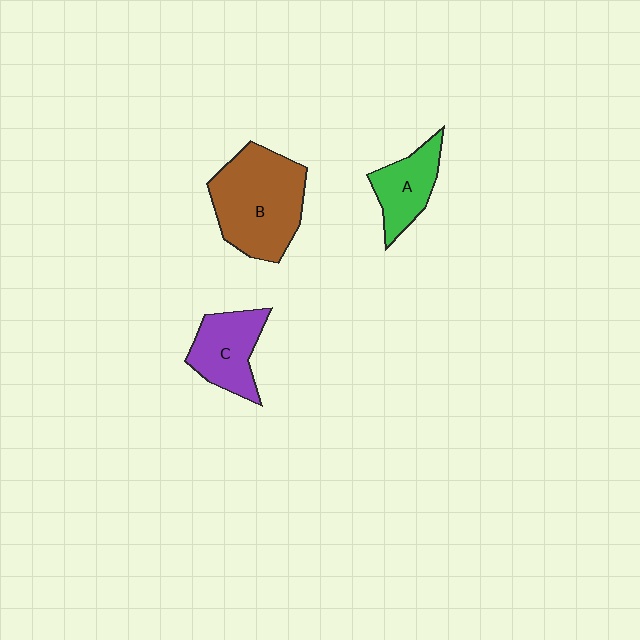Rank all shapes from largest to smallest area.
From largest to smallest: B (brown), C (purple), A (green).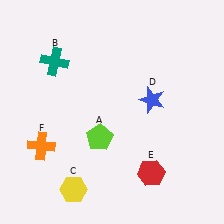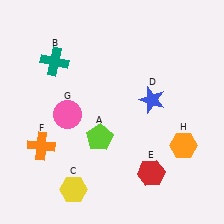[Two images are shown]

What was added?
A pink circle (G), an orange hexagon (H) were added in Image 2.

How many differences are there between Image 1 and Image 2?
There are 2 differences between the two images.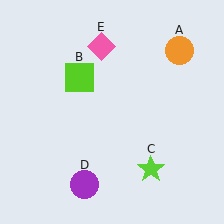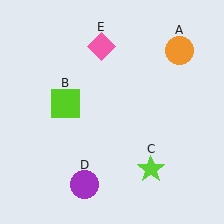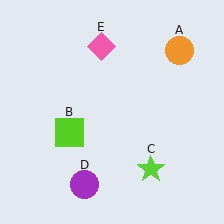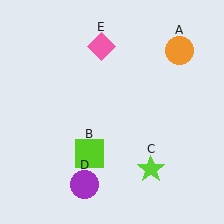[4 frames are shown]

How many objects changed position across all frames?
1 object changed position: lime square (object B).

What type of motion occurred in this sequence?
The lime square (object B) rotated counterclockwise around the center of the scene.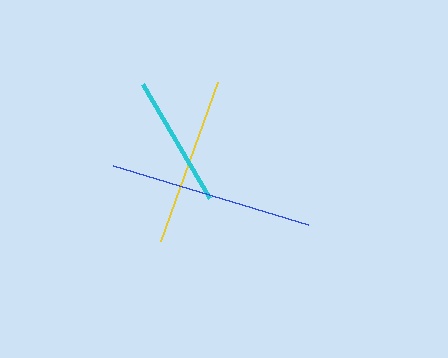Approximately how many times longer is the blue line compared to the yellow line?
The blue line is approximately 1.2 times the length of the yellow line.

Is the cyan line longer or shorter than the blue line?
The blue line is longer than the cyan line.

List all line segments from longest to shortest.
From longest to shortest: blue, yellow, cyan.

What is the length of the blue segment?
The blue segment is approximately 204 pixels long.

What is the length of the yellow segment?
The yellow segment is approximately 169 pixels long.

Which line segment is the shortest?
The cyan line is the shortest at approximately 133 pixels.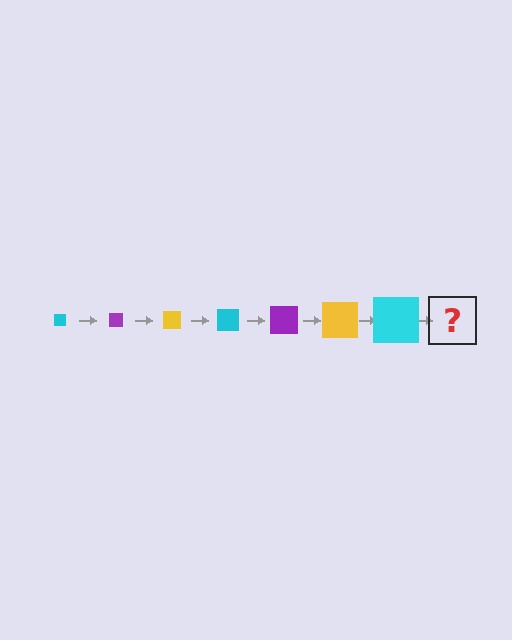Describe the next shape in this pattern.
It should be a purple square, larger than the previous one.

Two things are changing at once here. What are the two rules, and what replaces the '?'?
The two rules are that the square grows larger each step and the color cycles through cyan, purple, and yellow. The '?' should be a purple square, larger than the previous one.